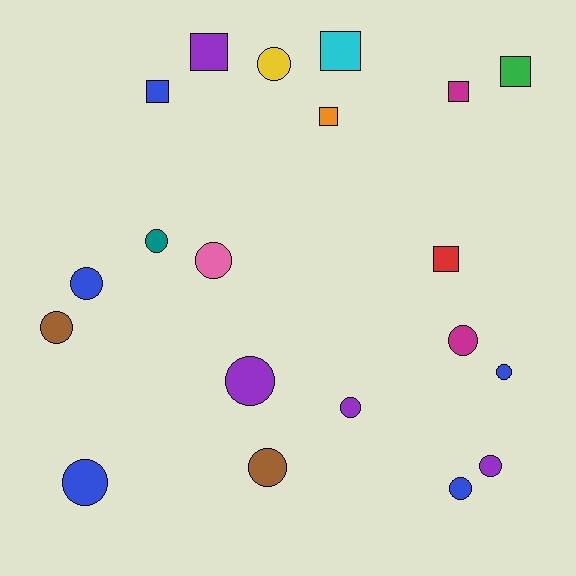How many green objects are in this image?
There is 1 green object.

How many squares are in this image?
There are 7 squares.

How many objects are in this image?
There are 20 objects.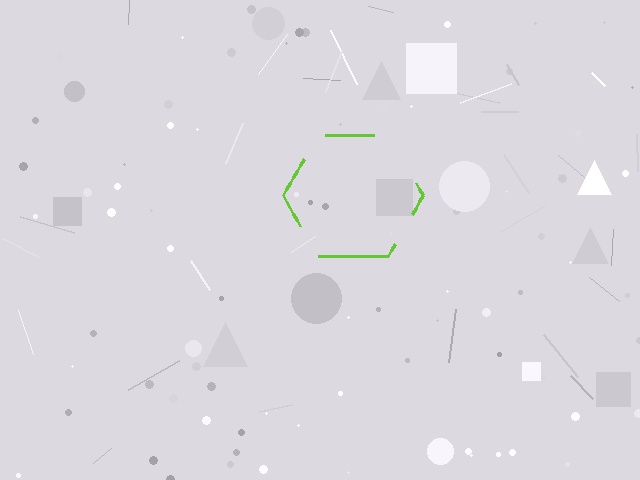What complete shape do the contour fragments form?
The contour fragments form a hexagon.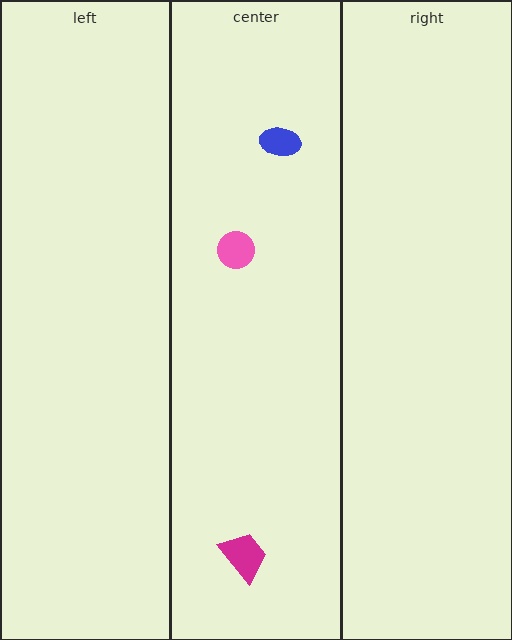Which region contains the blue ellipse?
The center region.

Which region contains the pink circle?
The center region.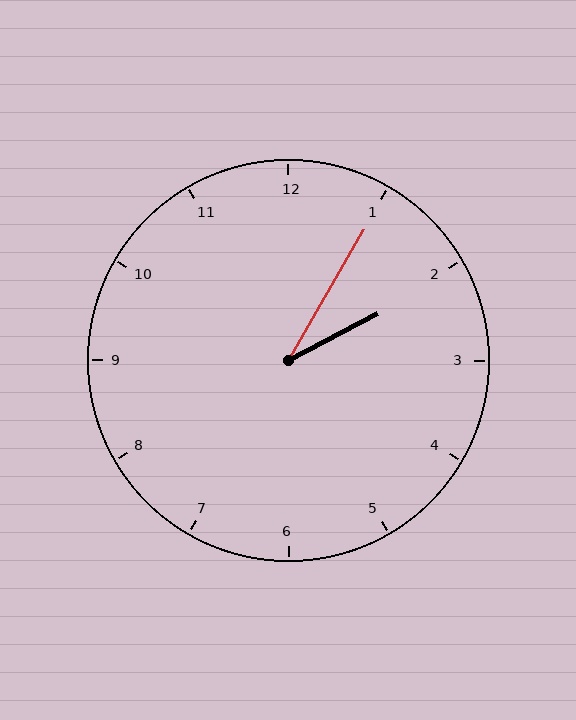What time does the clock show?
2:05.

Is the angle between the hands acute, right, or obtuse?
It is acute.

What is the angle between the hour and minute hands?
Approximately 32 degrees.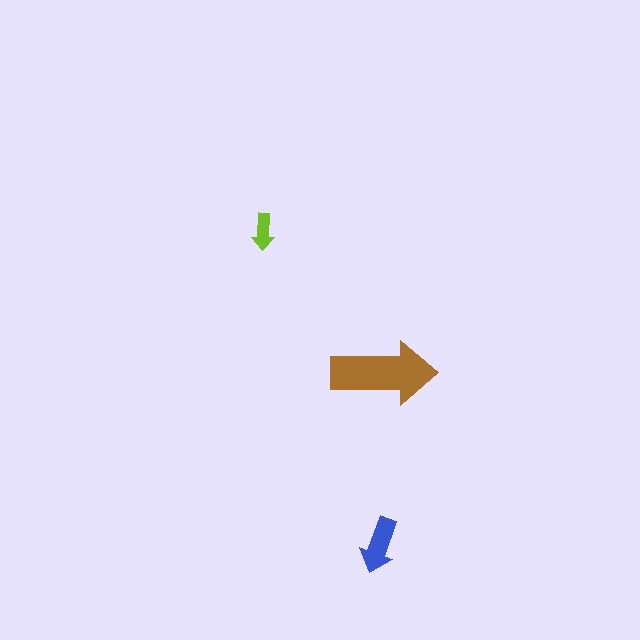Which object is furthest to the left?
The lime arrow is leftmost.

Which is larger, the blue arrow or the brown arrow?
The brown one.